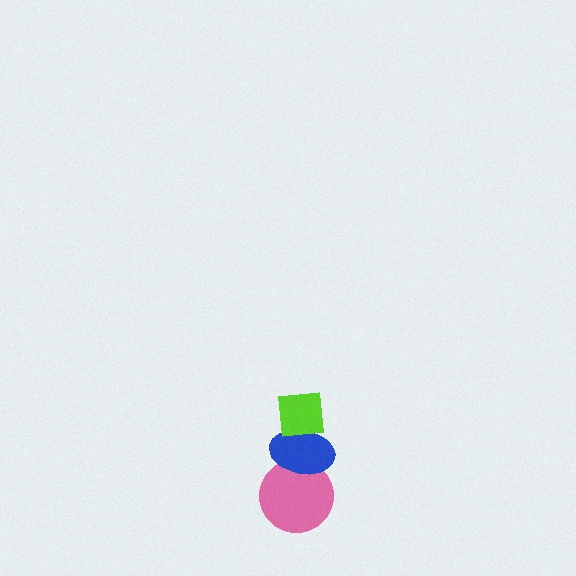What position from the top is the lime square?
The lime square is 1st from the top.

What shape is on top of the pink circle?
The blue ellipse is on top of the pink circle.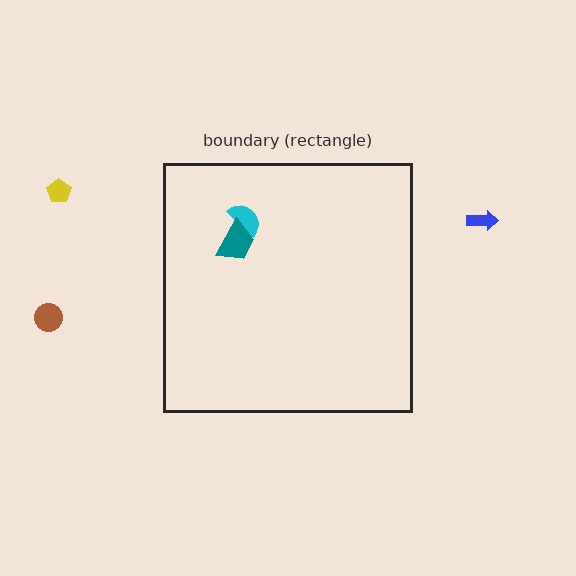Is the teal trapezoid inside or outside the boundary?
Inside.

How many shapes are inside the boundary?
2 inside, 3 outside.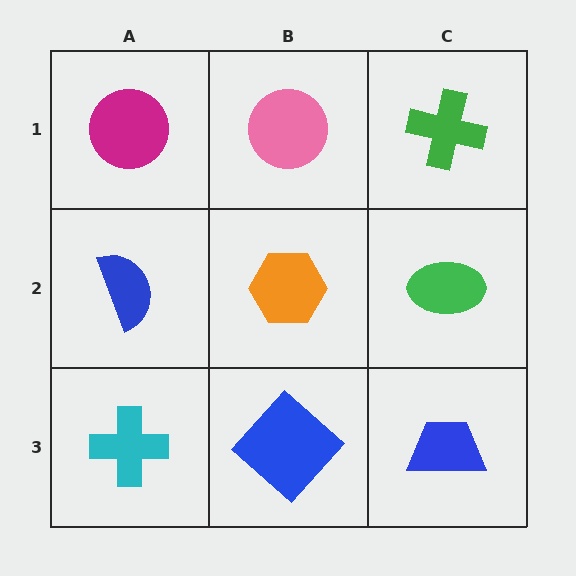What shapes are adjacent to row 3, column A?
A blue semicircle (row 2, column A), a blue diamond (row 3, column B).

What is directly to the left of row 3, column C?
A blue diamond.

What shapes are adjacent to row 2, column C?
A green cross (row 1, column C), a blue trapezoid (row 3, column C), an orange hexagon (row 2, column B).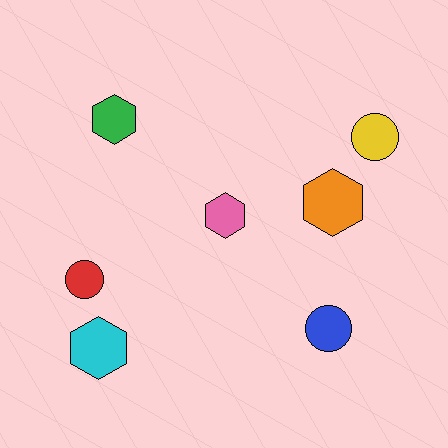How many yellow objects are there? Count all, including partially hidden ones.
There is 1 yellow object.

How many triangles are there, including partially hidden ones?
There are no triangles.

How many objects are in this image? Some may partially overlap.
There are 7 objects.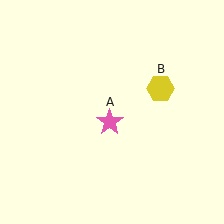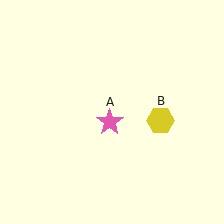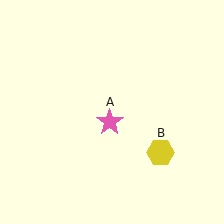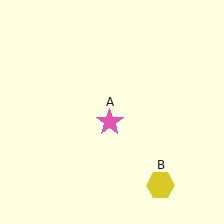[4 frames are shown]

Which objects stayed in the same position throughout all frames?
Pink star (object A) remained stationary.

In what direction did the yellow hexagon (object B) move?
The yellow hexagon (object B) moved down.